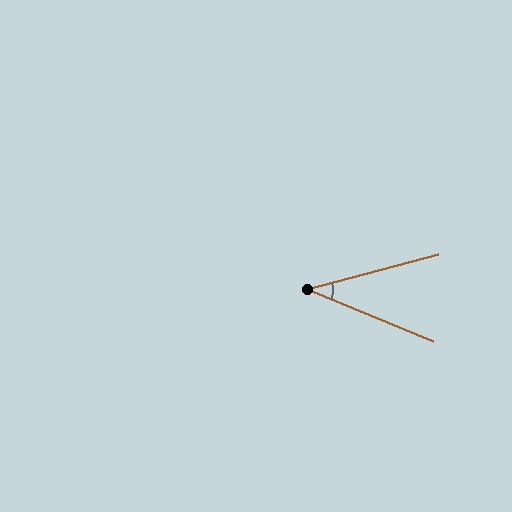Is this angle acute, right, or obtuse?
It is acute.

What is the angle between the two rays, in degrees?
Approximately 37 degrees.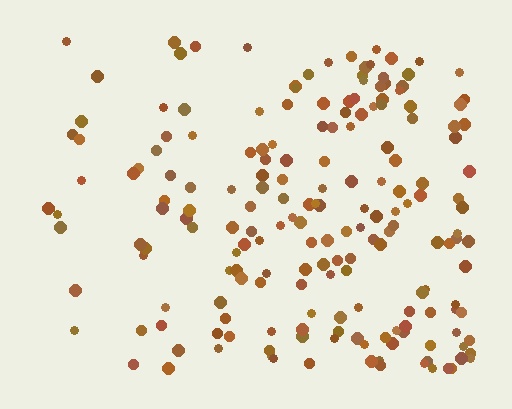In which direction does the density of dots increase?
From left to right, with the right side densest.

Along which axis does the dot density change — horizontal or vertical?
Horizontal.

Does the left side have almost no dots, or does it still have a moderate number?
Still a moderate number, just noticeably fewer than the right.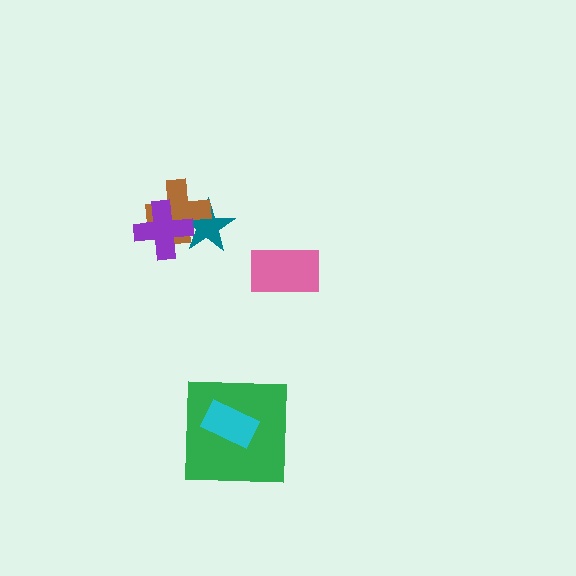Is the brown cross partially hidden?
Yes, it is partially covered by another shape.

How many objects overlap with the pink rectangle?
0 objects overlap with the pink rectangle.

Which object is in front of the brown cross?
The purple cross is in front of the brown cross.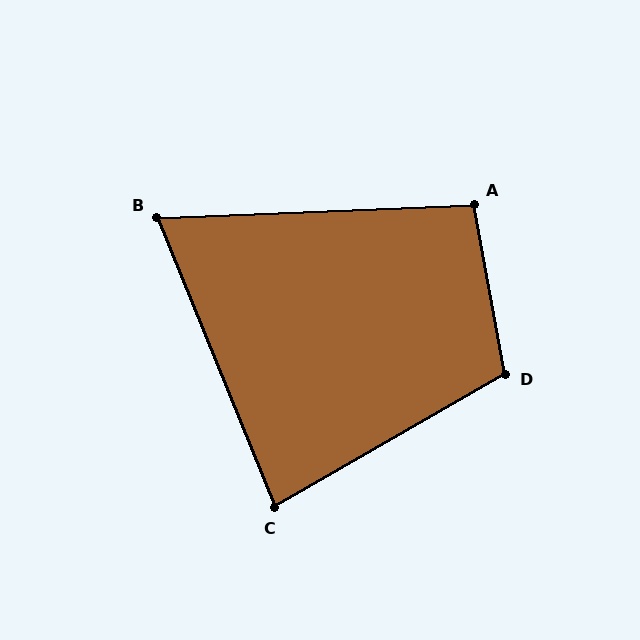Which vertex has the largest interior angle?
D, at approximately 110 degrees.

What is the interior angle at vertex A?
Approximately 98 degrees (obtuse).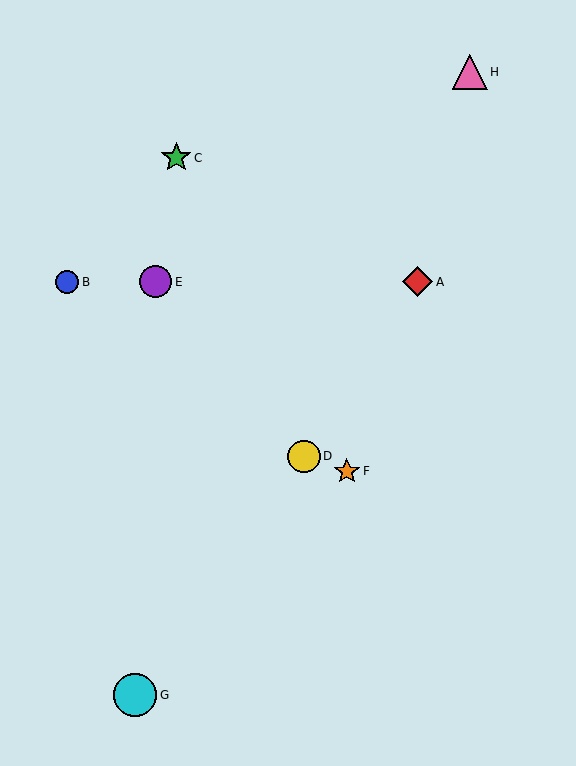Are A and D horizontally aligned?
No, A is at y≈282 and D is at y≈456.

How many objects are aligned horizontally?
3 objects (A, B, E) are aligned horizontally.